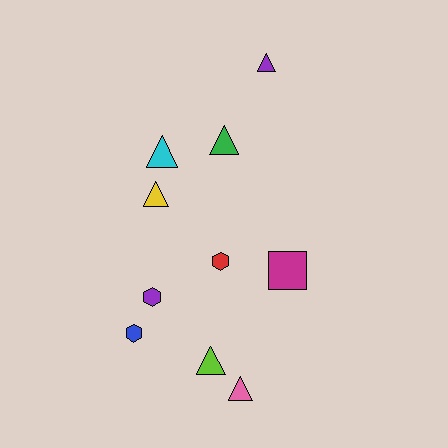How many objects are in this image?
There are 10 objects.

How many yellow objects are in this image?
There is 1 yellow object.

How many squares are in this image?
There is 1 square.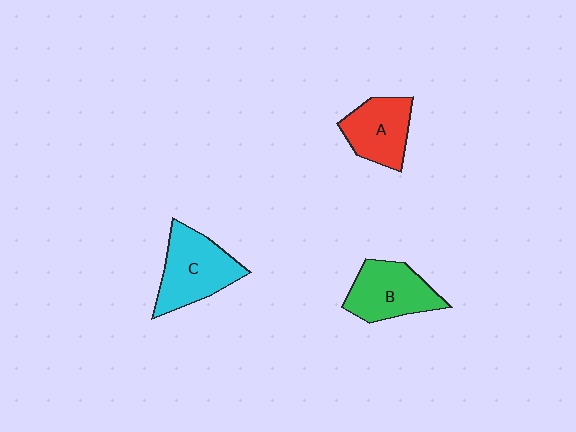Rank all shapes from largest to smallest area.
From largest to smallest: C (cyan), B (green), A (red).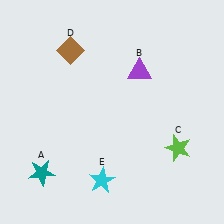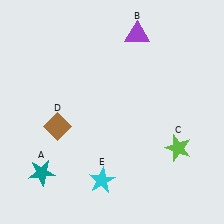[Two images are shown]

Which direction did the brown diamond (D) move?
The brown diamond (D) moved down.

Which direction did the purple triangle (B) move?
The purple triangle (B) moved up.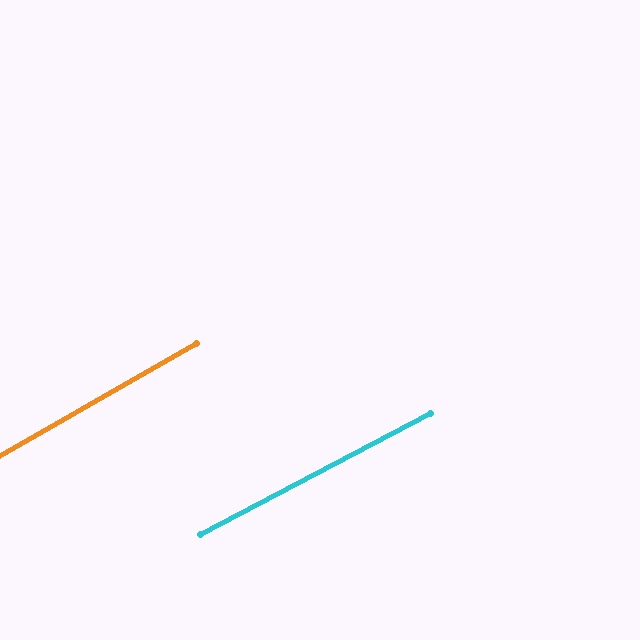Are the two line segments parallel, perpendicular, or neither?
Parallel — their directions differ by only 1.9°.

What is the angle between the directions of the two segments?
Approximately 2 degrees.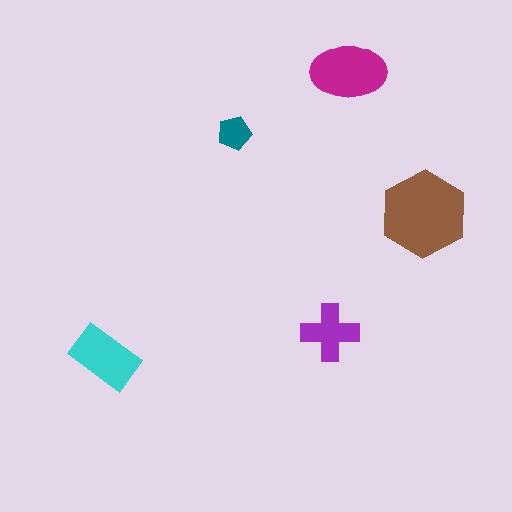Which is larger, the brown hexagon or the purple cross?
The brown hexagon.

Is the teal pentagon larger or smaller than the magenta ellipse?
Smaller.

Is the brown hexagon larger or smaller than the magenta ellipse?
Larger.